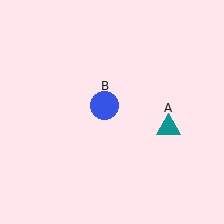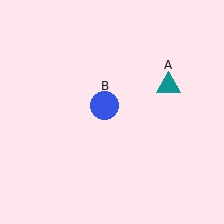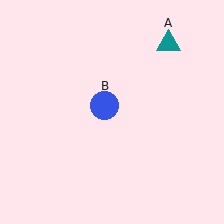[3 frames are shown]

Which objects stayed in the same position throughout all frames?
Blue circle (object B) remained stationary.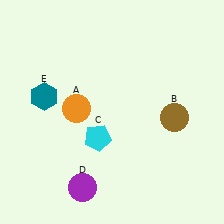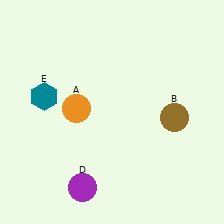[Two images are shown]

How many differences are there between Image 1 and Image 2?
There is 1 difference between the two images.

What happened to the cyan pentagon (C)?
The cyan pentagon (C) was removed in Image 2. It was in the bottom-left area of Image 1.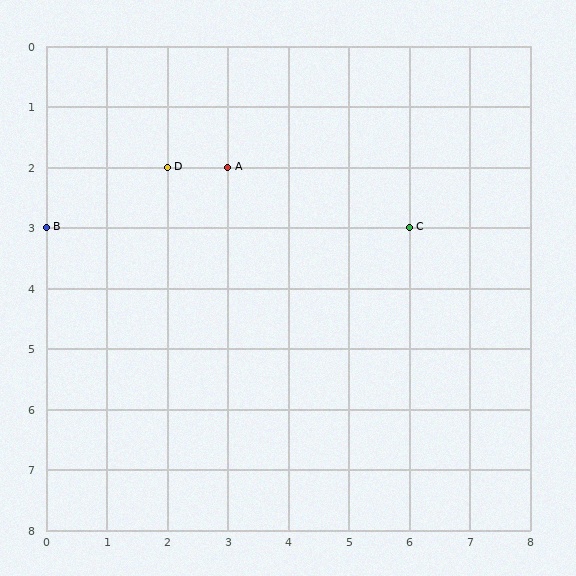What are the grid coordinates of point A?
Point A is at grid coordinates (3, 2).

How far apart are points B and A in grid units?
Points B and A are 3 columns and 1 row apart (about 3.2 grid units diagonally).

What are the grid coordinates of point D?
Point D is at grid coordinates (2, 2).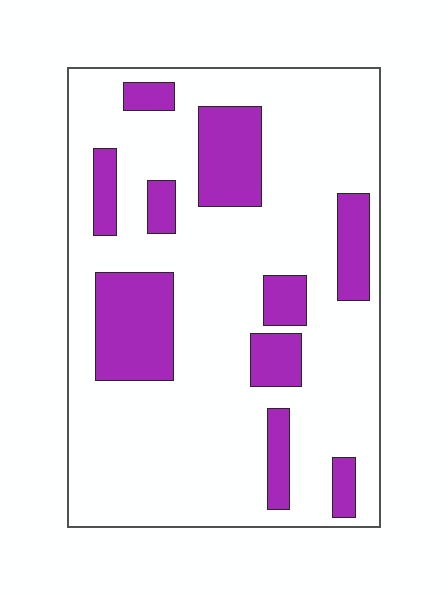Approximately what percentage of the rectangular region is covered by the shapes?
Approximately 25%.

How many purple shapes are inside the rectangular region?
10.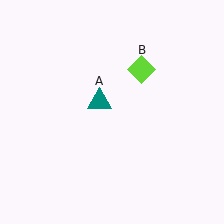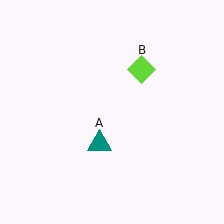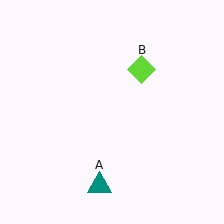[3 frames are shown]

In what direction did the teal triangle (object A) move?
The teal triangle (object A) moved down.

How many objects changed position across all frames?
1 object changed position: teal triangle (object A).